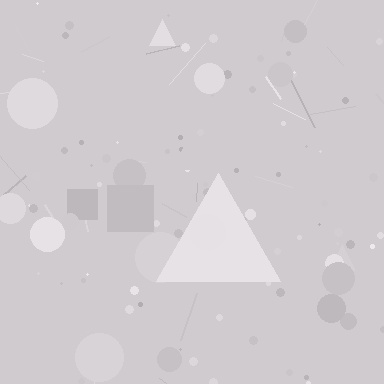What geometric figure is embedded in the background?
A triangle is embedded in the background.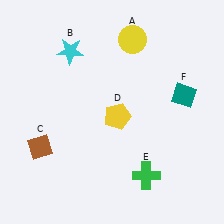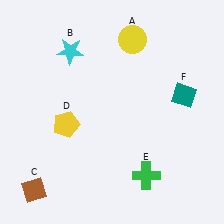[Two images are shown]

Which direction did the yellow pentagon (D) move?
The yellow pentagon (D) moved left.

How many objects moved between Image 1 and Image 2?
2 objects moved between the two images.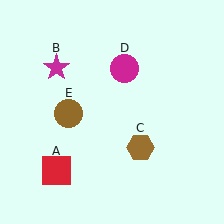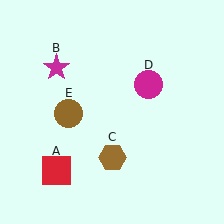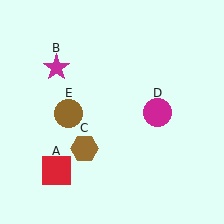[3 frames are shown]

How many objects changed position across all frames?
2 objects changed position: brown hexagon (object C), magenta circle (object D).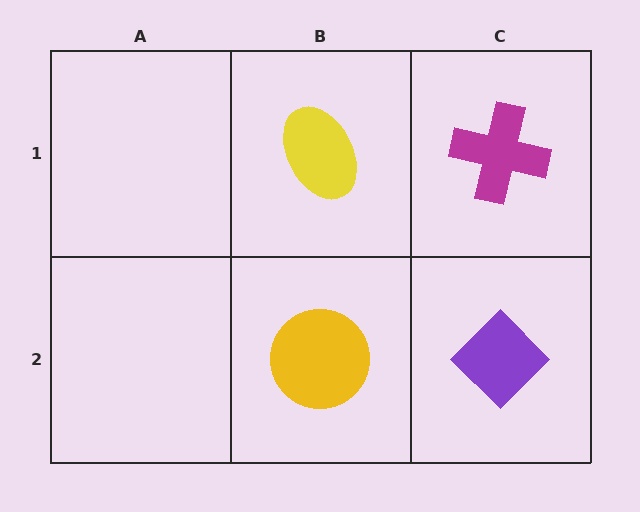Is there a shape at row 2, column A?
No, that cell is empty.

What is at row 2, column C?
A purple diamond.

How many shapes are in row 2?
2 shapes.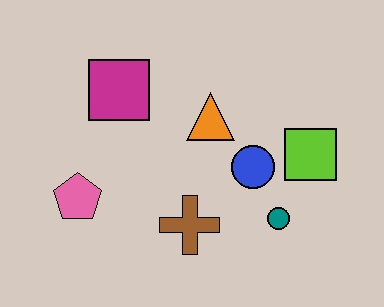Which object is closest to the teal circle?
The blue circle is closest to the teal circle.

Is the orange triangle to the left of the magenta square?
No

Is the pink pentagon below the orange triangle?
Yes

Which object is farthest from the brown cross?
The magenta square is farthest from the brown cross.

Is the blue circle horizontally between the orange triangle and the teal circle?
Yes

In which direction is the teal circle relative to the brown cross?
The teal circle is to the right of the brown cross.